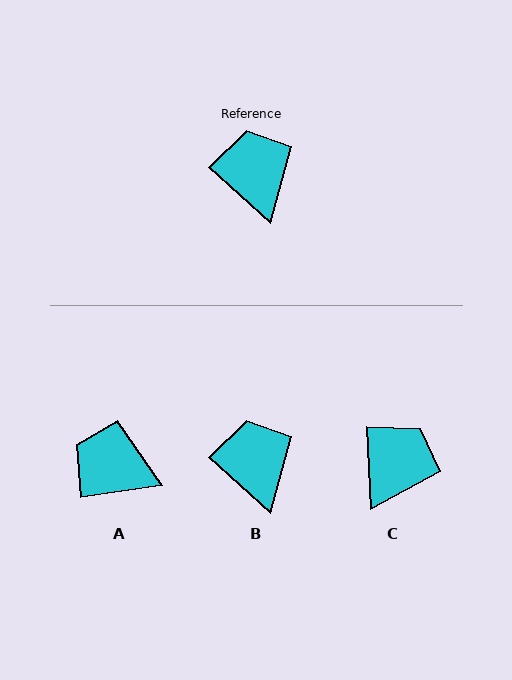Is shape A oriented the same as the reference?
No, it is off by about 50 degrees.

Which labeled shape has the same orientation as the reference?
B.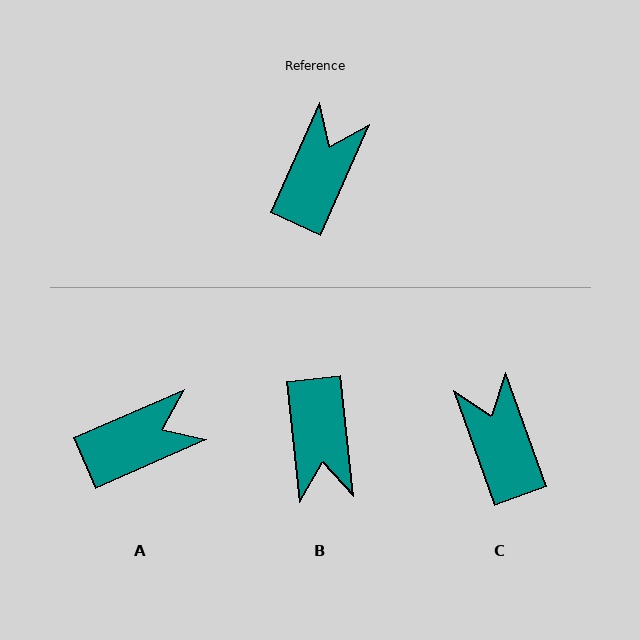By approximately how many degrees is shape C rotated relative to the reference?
Approximately 44 degrees counter-clockwise.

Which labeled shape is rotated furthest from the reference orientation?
B, about 150 degrees away.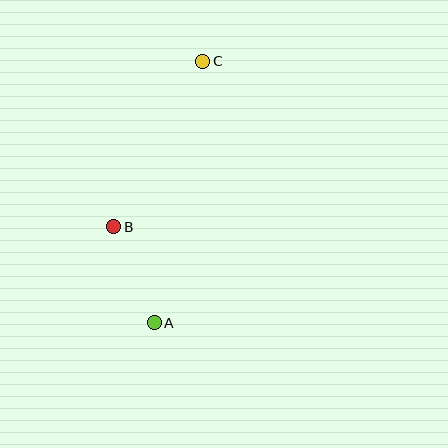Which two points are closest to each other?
Points A and B are closest to each other.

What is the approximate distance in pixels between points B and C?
The distance between B and C is approximately 188 pixels.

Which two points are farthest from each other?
Points A and C are farthest from each other.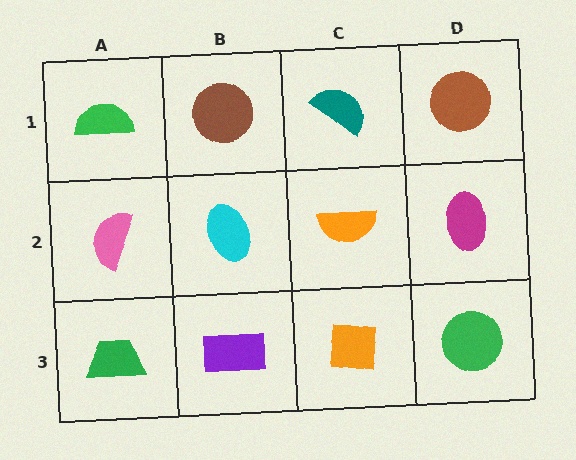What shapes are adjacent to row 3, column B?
A cyan ellipse (row 2, column B), a green trapezoid (row 3, column A), an orange square (row 3, column C).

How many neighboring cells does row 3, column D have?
2.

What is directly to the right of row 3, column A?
A purple rectangle.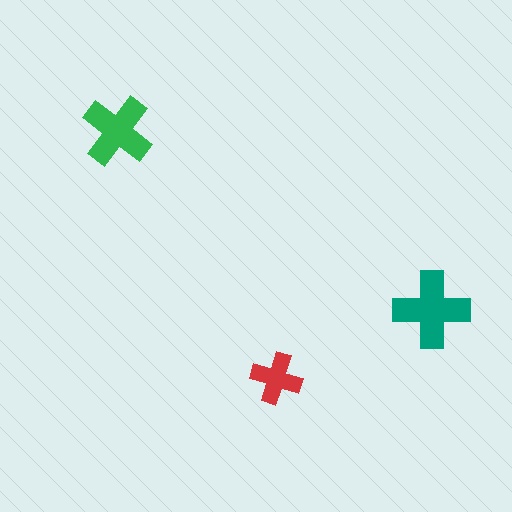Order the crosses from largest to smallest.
the teal one, the green one, the red one.